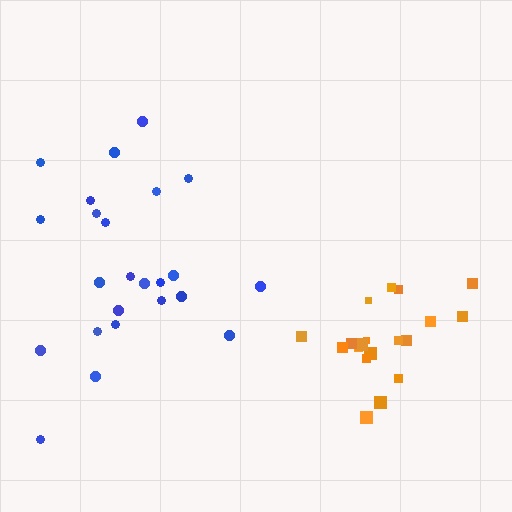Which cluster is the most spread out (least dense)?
Blue.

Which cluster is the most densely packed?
Orange.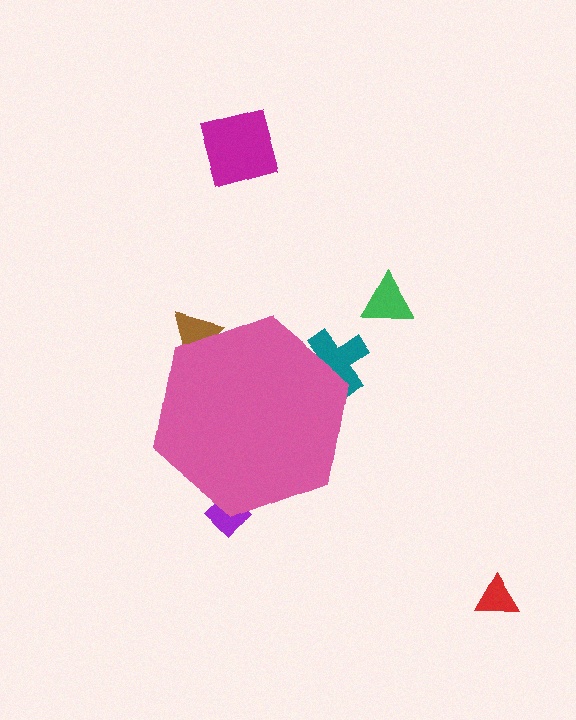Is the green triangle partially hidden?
No, the green triangle is fully visible.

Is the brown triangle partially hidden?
Yes, the brown triangle is partially hidden behind the pink hexagon.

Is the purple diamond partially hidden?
Yes, the purple diamond is partially hidden behind the pink hexagon.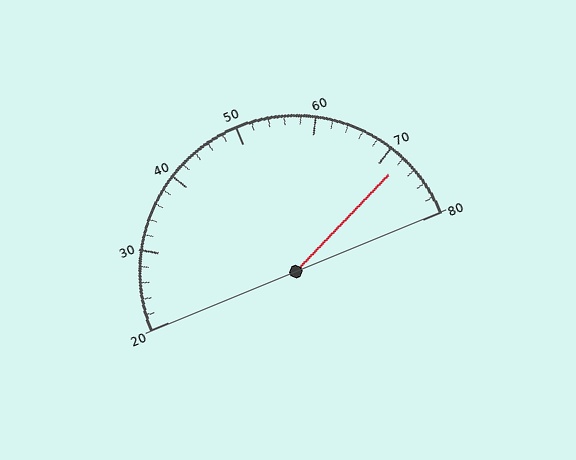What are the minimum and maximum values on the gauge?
The gauge ranges from 20 to 80.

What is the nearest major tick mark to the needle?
The nearest major tick mark is 70.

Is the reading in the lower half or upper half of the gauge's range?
The reading is in the upper half of the range (20 to 80).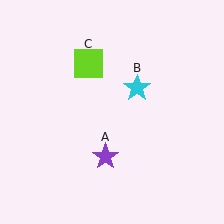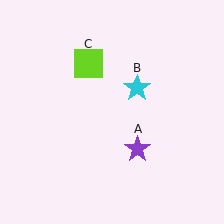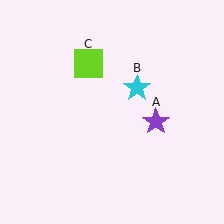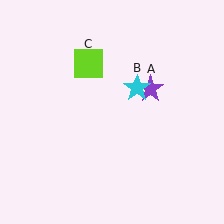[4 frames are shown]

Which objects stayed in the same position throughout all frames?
Cyan star (object B) and lime square (object C) remained stationary.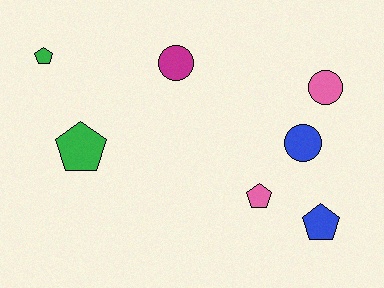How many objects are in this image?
There are 7 objects.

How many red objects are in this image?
There are no red objects.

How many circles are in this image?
There are 3 circles.